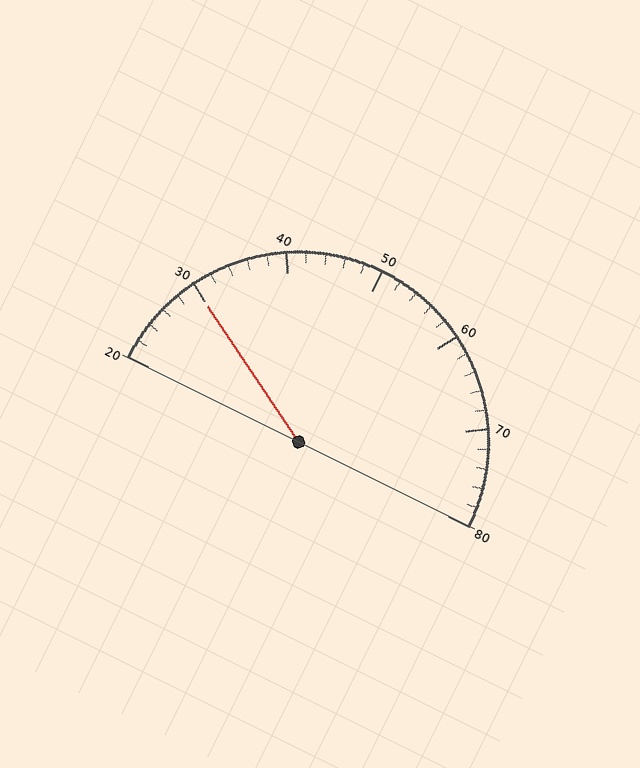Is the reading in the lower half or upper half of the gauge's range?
The reading is in the lower half of the range (20 to 80).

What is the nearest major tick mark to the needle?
The nearest major tick mark is 30.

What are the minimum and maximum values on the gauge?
The gauge ranges from 20 to 80.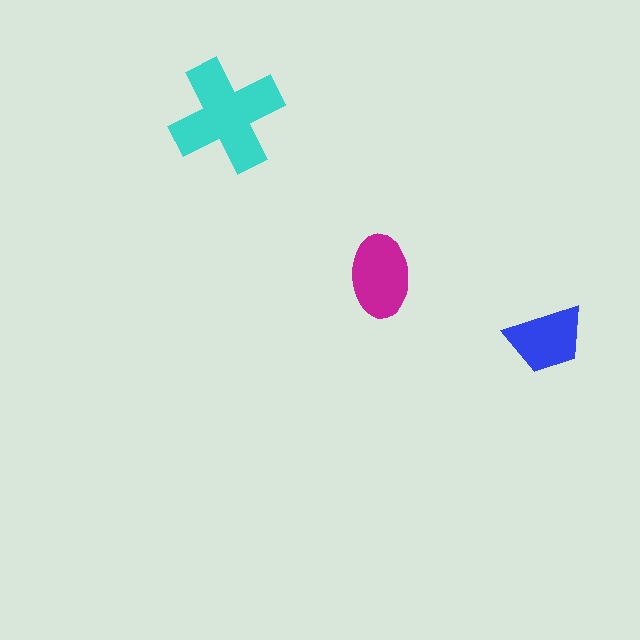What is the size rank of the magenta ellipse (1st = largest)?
2nd.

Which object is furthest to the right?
The blue trapezoid is rightmost.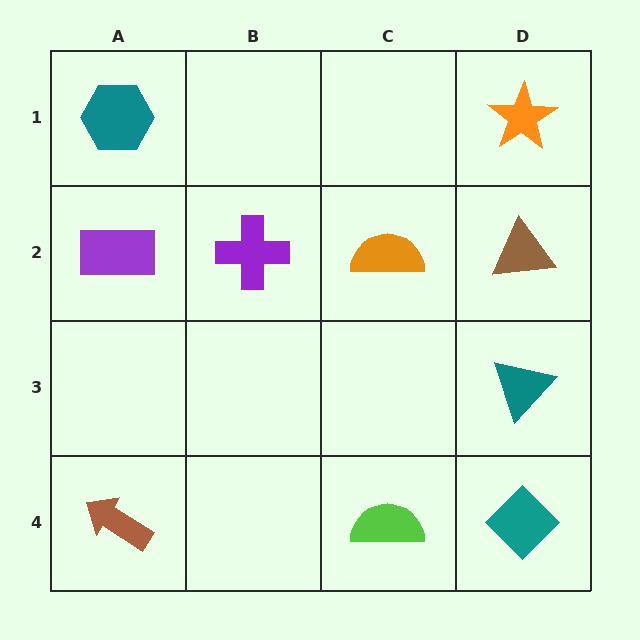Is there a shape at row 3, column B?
No, that cell is empty.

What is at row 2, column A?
A purple rectangle.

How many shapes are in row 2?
4 shapes.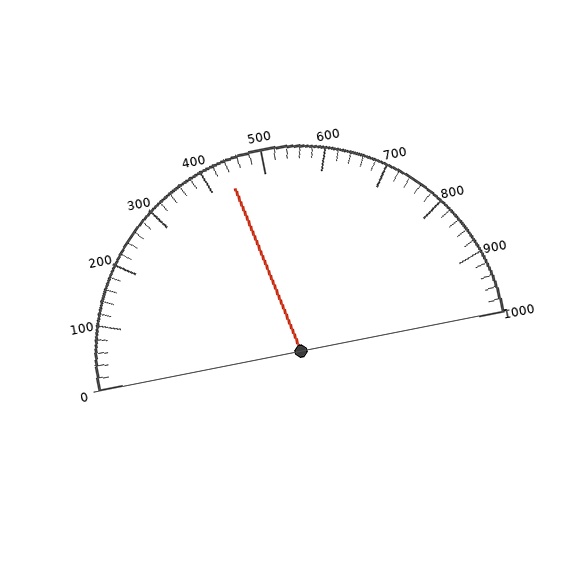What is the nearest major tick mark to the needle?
The nearest major tick mark is 400.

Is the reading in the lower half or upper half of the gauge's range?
The reading is in the lower half of the range (0 to 1000).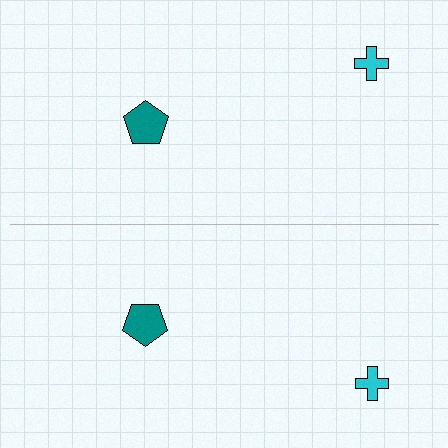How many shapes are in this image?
There are 4 shapes in this image.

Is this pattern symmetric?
Yes, this pattern has bilateral (reflection) symmetry.